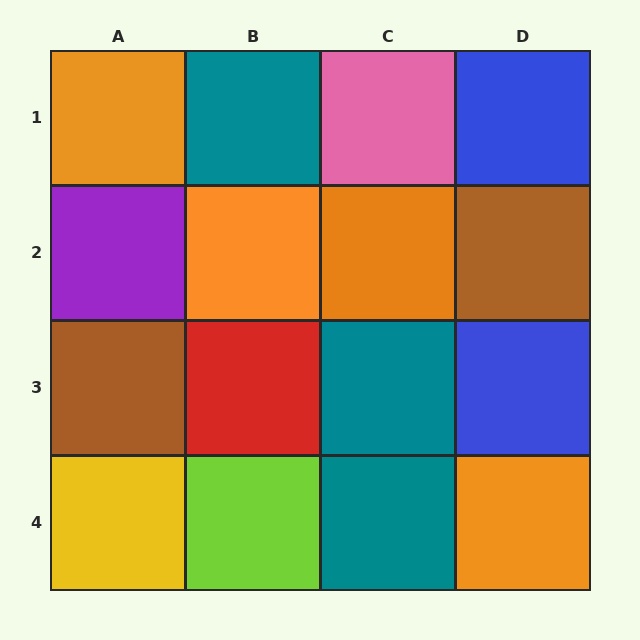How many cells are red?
1 cell is red.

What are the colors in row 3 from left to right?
Brown, red, teal, blue.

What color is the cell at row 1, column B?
Teal.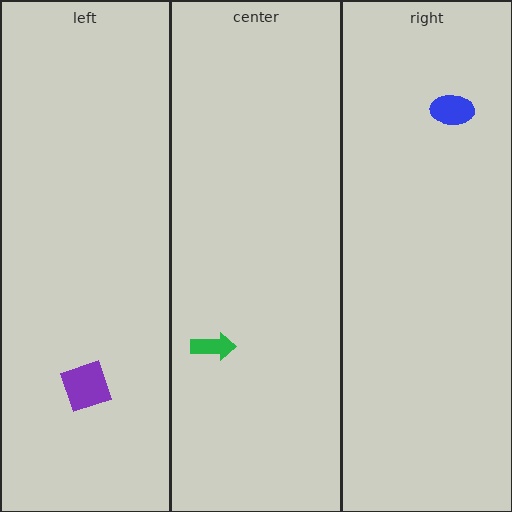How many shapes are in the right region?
1.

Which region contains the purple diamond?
The left region.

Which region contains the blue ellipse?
The right region.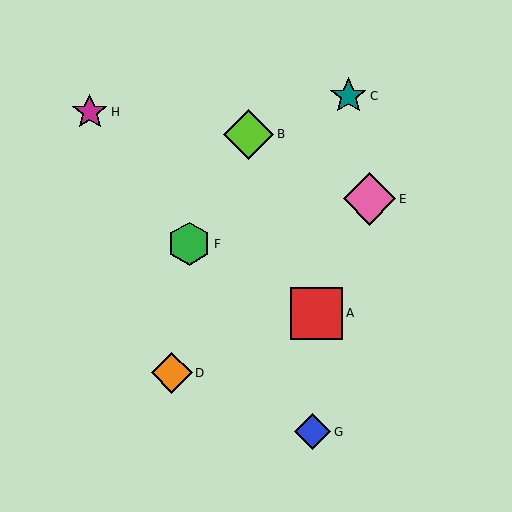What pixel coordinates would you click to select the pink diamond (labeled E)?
Click at (369, 199) to select the pink diamond E.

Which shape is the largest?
The pink diamond (labeled E) is the largest.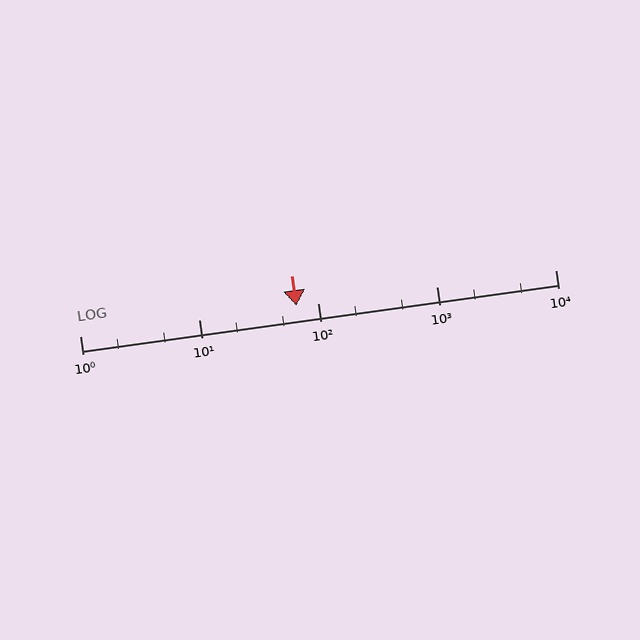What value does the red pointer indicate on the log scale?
The pointer indicates approximately 66.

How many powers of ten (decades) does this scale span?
The scale spans 4 decades, from 1 to 10000.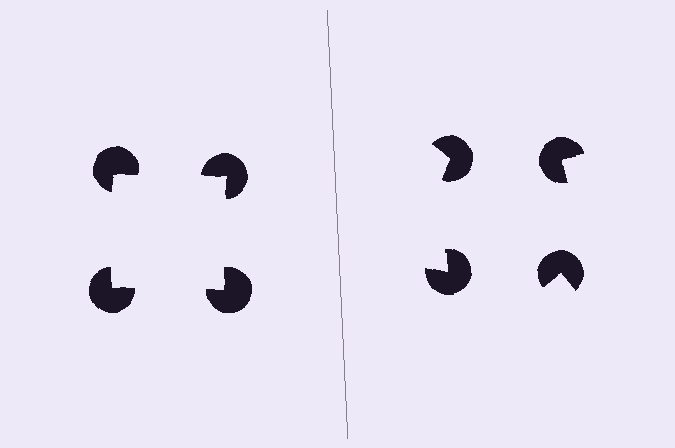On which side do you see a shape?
An illusory square appears on the left side. On the right side the wedge cuts are rotated, so no coherent shape forms.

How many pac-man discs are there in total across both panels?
8 — 4 on each side.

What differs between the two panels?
The pac-man discs are positioned identically on both sides; only the wedge orientations differ. On the left they align to a square; on the right they are misaligned.